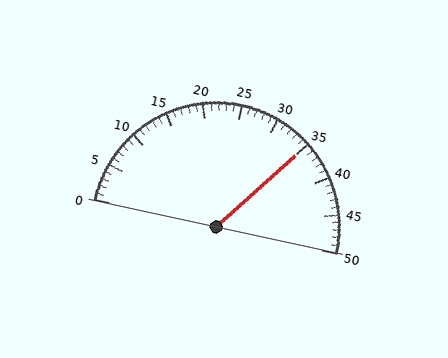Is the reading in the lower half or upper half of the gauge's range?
The reading is in the upper half of the range (0 to 50).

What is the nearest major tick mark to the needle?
The nearest major tick mark is 35.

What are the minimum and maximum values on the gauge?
The gauge ranges from 0 to 50.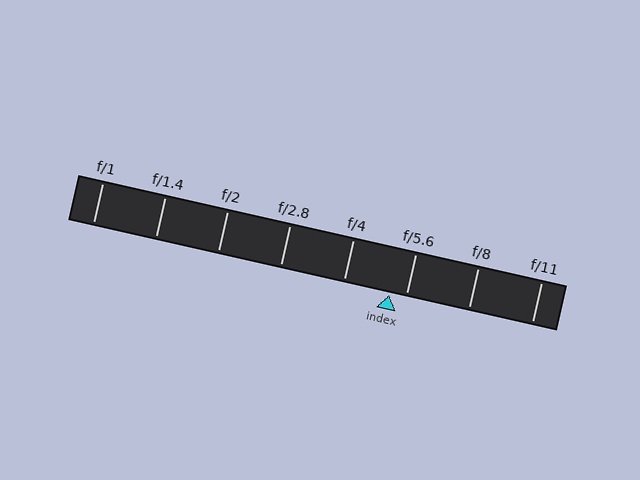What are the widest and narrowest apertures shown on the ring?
The widest aperture shown is f/1 and the narrowest is f/11.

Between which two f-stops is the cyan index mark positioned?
The index mark is between f/4 and f/5.6.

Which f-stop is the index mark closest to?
The index mark is closest to f/5.6.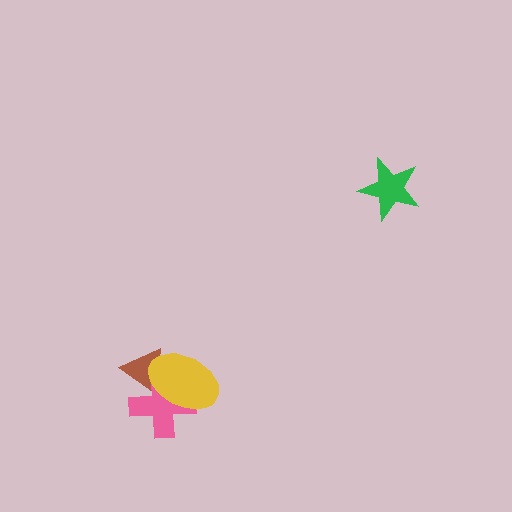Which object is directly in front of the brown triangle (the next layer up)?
The pink cross is directly in front of the brown triangle.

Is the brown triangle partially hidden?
Yes, it is partially covered by another shape.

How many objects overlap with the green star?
0 objects overlap with the green star.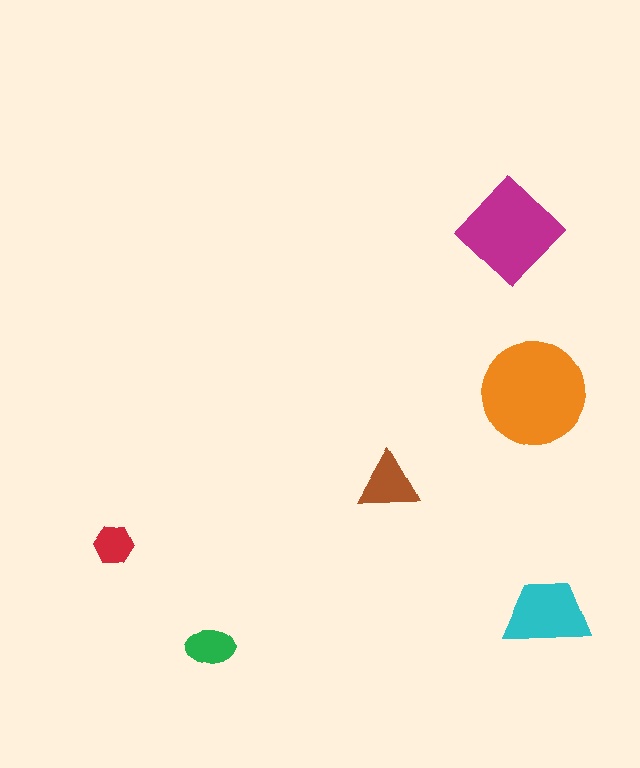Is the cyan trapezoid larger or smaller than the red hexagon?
Larger.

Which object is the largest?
The orange circle.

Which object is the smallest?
The red hexagon.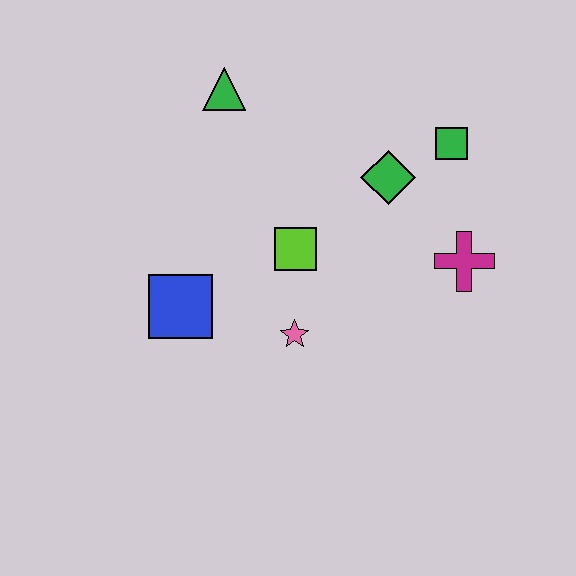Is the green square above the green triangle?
No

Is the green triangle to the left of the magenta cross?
Yes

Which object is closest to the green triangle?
The lime square is closest to the green triangle.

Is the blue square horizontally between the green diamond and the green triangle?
No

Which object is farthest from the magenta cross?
The green triangle is farthest from the magenta cross.